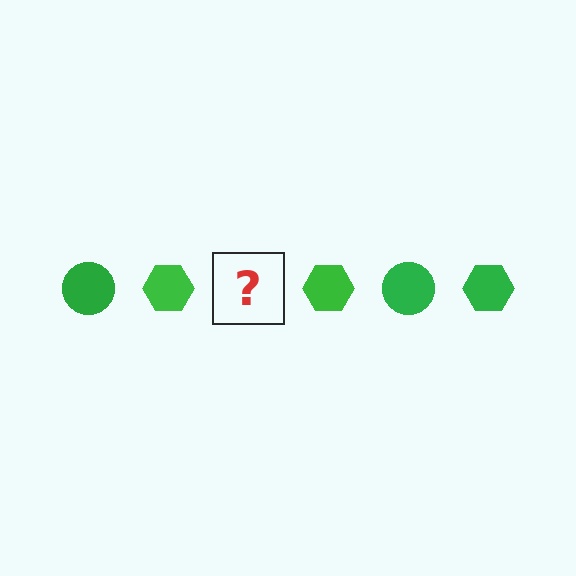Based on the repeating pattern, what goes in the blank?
The blank should be a green circle.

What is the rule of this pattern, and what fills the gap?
The rule is that the pattern cycles through circle, hexagon shapes in green. The gap should be filled with a green circle.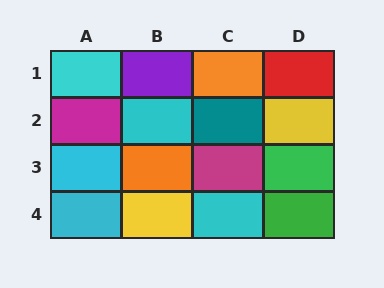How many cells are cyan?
5 cells are cyan.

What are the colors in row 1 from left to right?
Cyan, purple, orange, red.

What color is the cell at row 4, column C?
Cyan.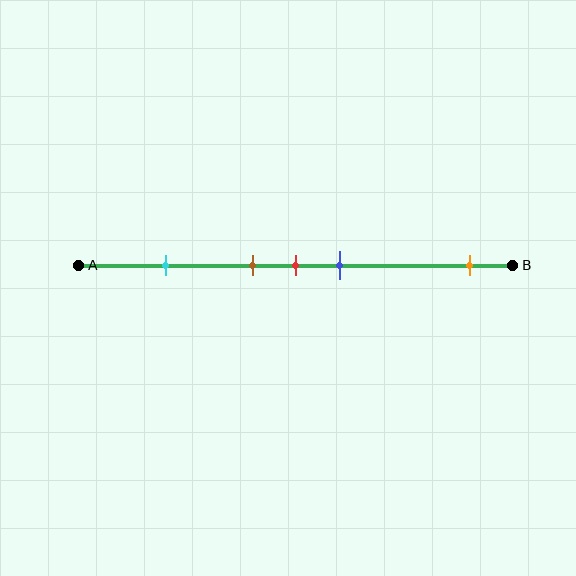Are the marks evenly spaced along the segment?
No, the marks are not evenly spaced.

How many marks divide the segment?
There are 5 marks dividing the segment.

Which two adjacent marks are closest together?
The brown and red marks are the closest adjacent pair.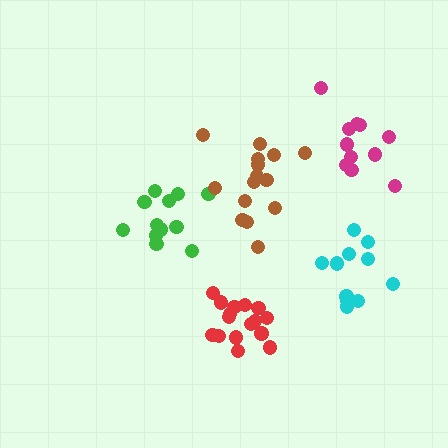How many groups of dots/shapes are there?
There are 5 groups.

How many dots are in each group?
Group 1: 16 dots, Group 2: 11 dots, Group 3: 12 dots, Group 4: 11 dots, Group 5: 15 dots (65 total).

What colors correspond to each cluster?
The clusters are colored: red, cyan, green, magenta, brown.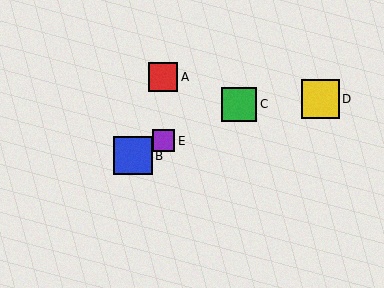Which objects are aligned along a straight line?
Objects B, C, E are aligned along a straight line.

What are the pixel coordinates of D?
Object D is at (320, 99).